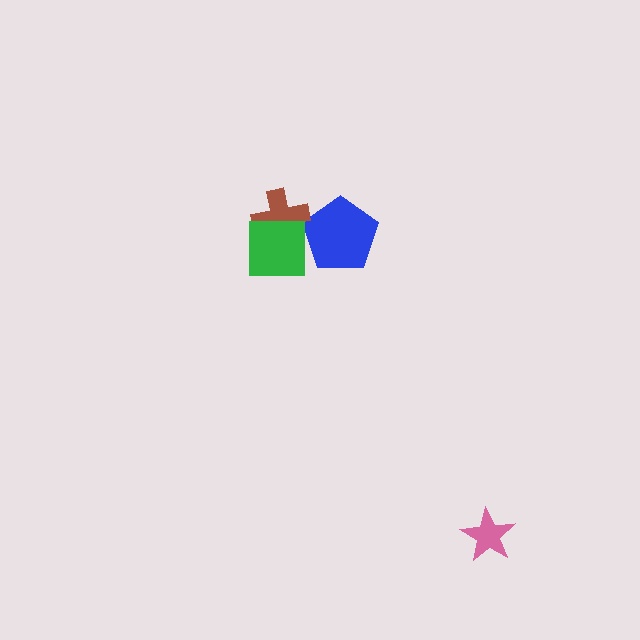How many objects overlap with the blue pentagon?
0 objects overlap with the blue pentagon.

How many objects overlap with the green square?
1 object overlaps with the green square.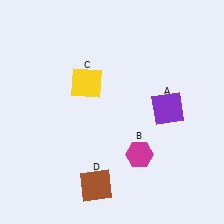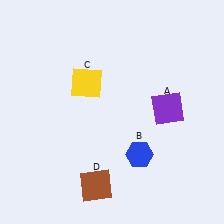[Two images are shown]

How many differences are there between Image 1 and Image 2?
There is 1 difference between the two images.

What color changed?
The hexagon (B) changed from magenta in Image 1 to blue in Image 2.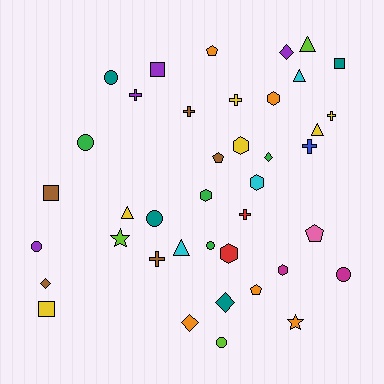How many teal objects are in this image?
There are 4 teal objects.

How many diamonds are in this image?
There are 5 diamonds.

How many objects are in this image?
There are 40 objects.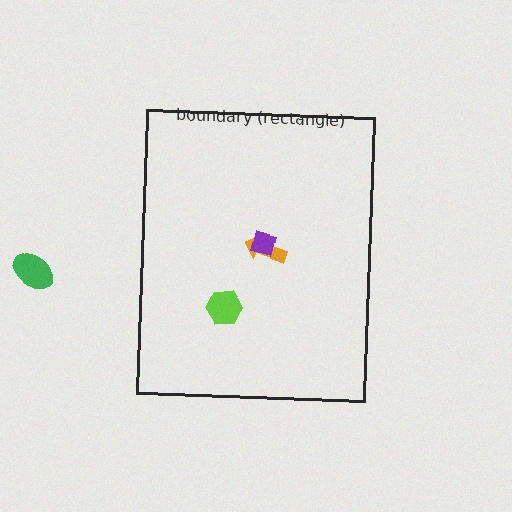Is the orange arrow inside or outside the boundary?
Inside.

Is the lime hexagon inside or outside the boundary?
Inside.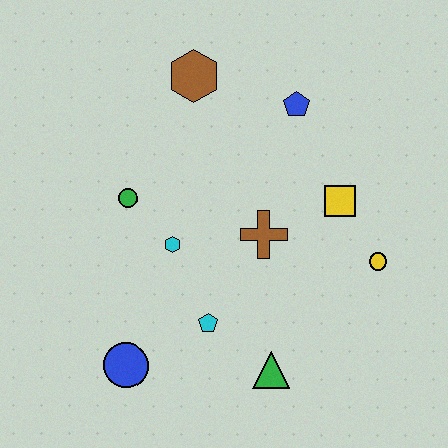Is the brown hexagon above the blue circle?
Yes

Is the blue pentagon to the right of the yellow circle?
No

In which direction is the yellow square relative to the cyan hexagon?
The yellow square is to the right of the cyan hexagon.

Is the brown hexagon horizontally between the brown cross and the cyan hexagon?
Yes